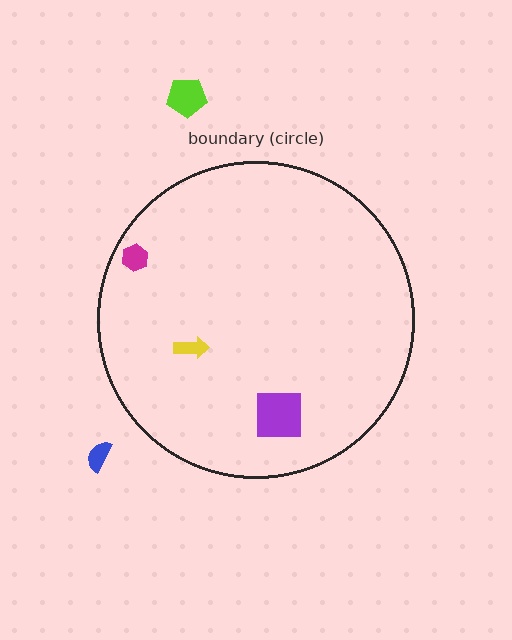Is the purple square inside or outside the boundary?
Inside.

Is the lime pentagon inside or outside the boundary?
Outside.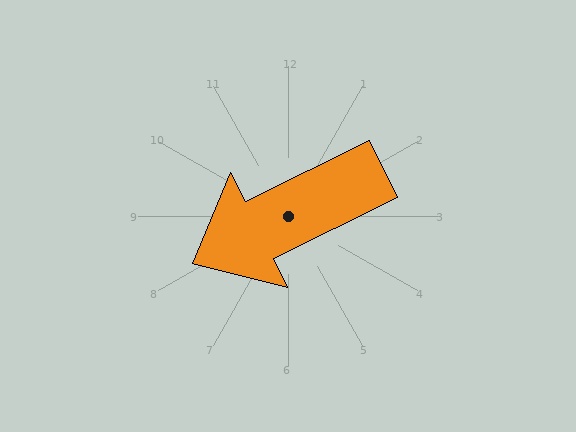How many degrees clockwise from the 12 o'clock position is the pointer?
Approximately 244 degrees.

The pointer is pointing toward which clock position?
Roughly 8 o'clock.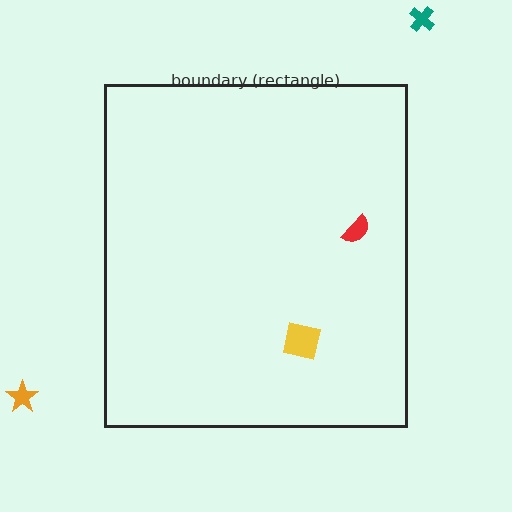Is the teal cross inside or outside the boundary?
Outside.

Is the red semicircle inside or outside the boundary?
Inside.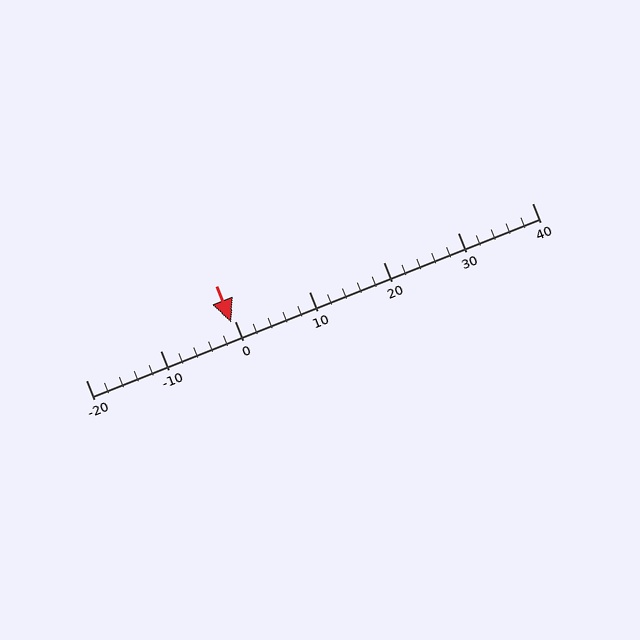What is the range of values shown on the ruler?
The ruler shows values from -20 to 40.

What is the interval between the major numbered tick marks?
The major tick marks are spaced 10 units apart.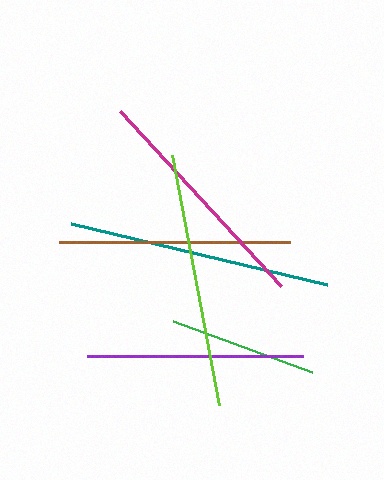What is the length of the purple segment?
The purple segment is approximately 217 pixels long.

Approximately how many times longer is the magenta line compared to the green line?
The magenta line is approximately 1.6 times the length of the green line.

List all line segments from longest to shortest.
From longest to shortest: teal, lime, magenta, brown, purple, green.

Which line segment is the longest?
The teal line is the longest at approximately 264 pixels.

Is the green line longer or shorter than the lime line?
The lime line is longer than the green line.